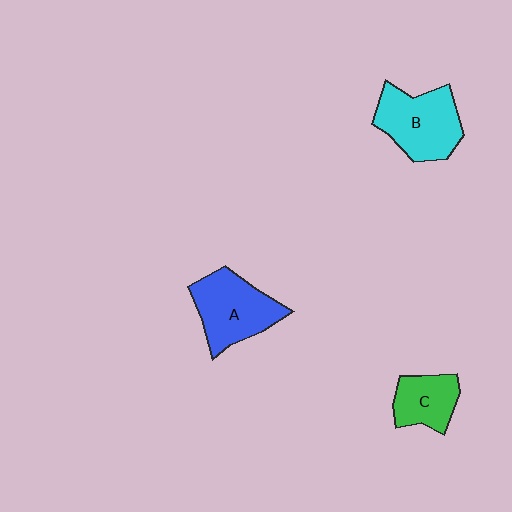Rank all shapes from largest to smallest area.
From largest to smallest: B (cyan), A (blue), C (green).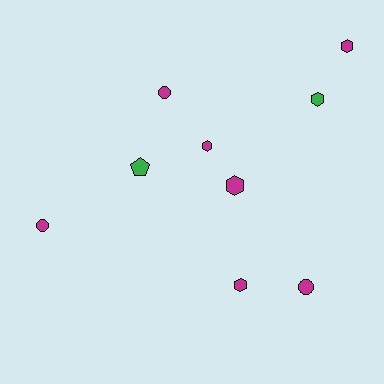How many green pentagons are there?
There is 1 green pentagon.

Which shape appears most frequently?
Hexagon, with 5 objects.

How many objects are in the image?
There are 9 objects.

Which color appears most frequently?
Magenta, with 7 objects.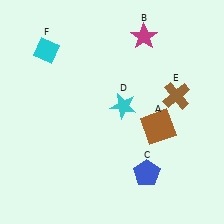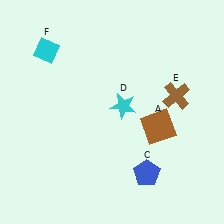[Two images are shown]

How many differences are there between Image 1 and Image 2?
There is 1 difference between the two images.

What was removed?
The magenta star (B) was removed in Image 2.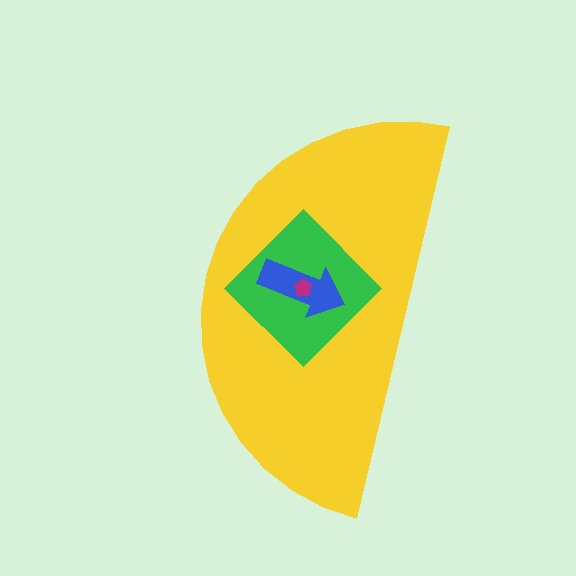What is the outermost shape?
The yellow semicircle.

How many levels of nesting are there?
4.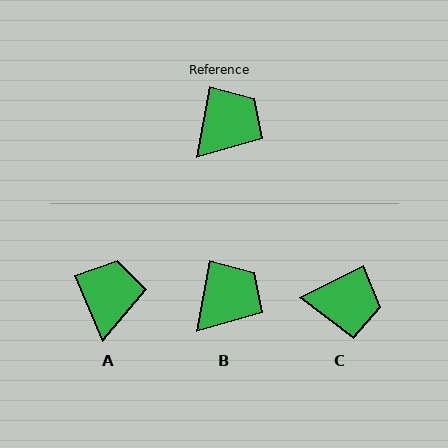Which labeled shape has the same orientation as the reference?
B.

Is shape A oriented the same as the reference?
No, it is off by about 34 degrees.